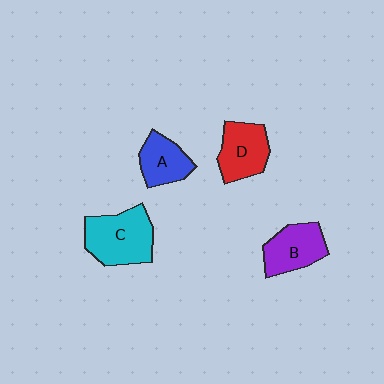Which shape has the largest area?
Shape C (cyan).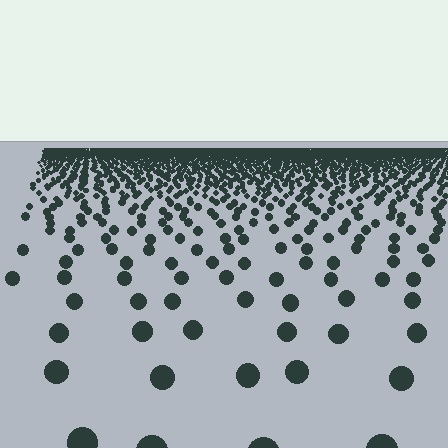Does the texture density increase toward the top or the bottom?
Density increases toward the top.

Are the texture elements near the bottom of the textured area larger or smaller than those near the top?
Larger. Near the bottom, elements are closer to the viewer and appear at a bigger on-screen size.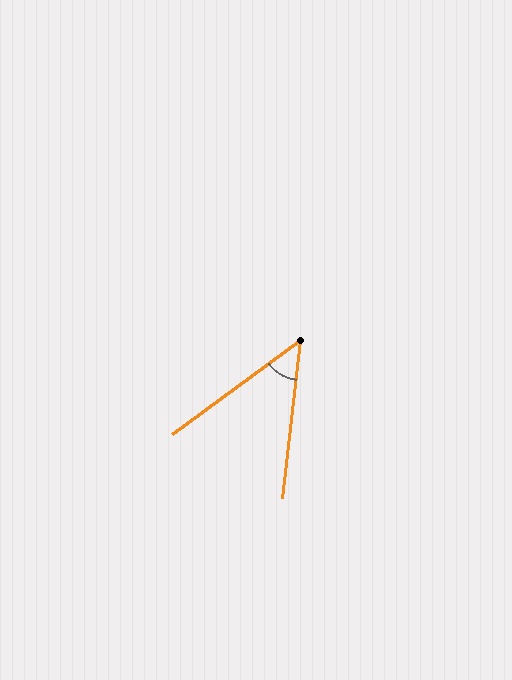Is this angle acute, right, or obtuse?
It is acute.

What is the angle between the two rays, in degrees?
Approximately 47 degrees.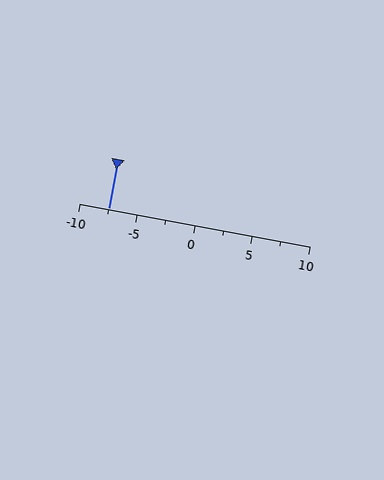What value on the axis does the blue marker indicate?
The marker indicates approximately -7.5.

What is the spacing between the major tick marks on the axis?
The major ticks are spaced 5 apart.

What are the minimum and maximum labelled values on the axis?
The axis runs from -10 to 10.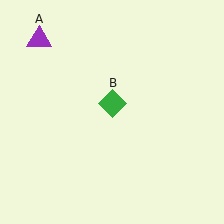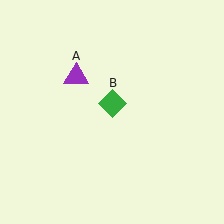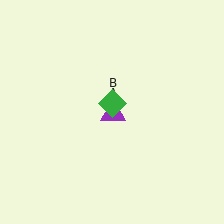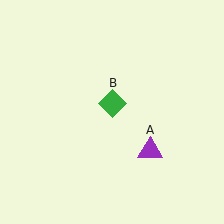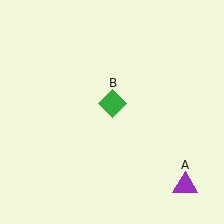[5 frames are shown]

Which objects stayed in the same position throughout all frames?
Green diamond (object B) remained stationary.